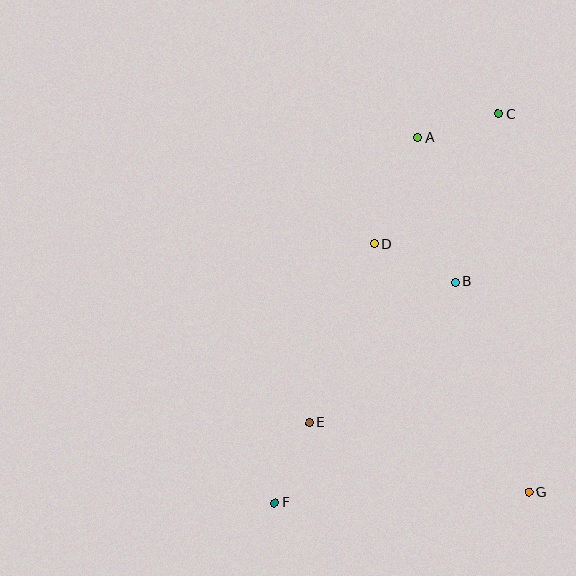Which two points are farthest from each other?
Points C and F are farthest from each other.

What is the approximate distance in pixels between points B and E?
The distance between B and E is approximately 202 pixels.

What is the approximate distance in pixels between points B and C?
The distance between B and C is approximately 173 pixels.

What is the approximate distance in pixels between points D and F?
The distance between D and F is approximately 277 pixels.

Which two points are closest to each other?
Points A and C are closest to each other.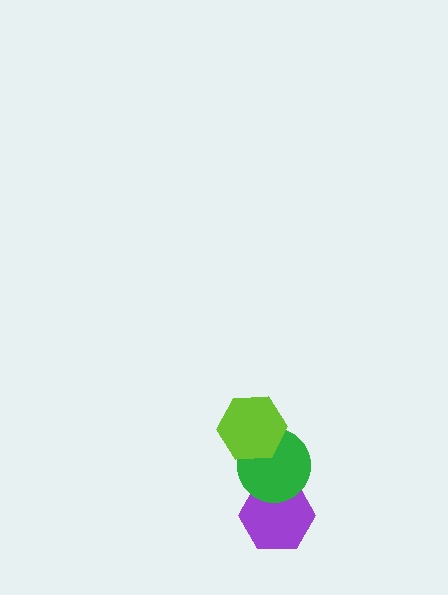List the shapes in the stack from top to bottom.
From top to bottom: the lime hexagon, the green circle, the purple hexagon.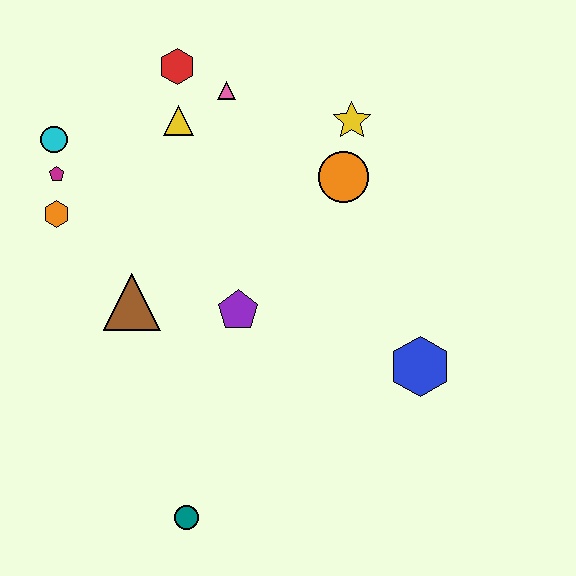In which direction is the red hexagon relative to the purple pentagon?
The red hexagon is above the purple pentagon.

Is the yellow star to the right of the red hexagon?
Yes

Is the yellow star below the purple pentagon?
No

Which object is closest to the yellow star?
The orange circle is closest to the yellow star.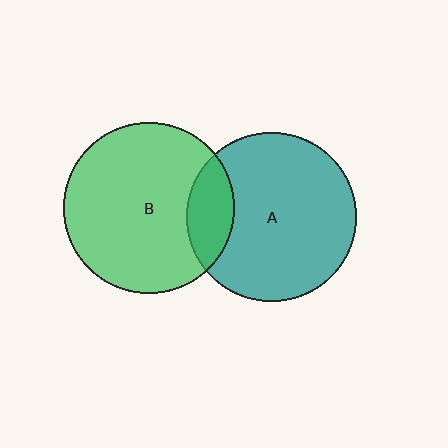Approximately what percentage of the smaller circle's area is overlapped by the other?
Approximately 15%.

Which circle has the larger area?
Circle B (green).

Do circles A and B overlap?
Yes.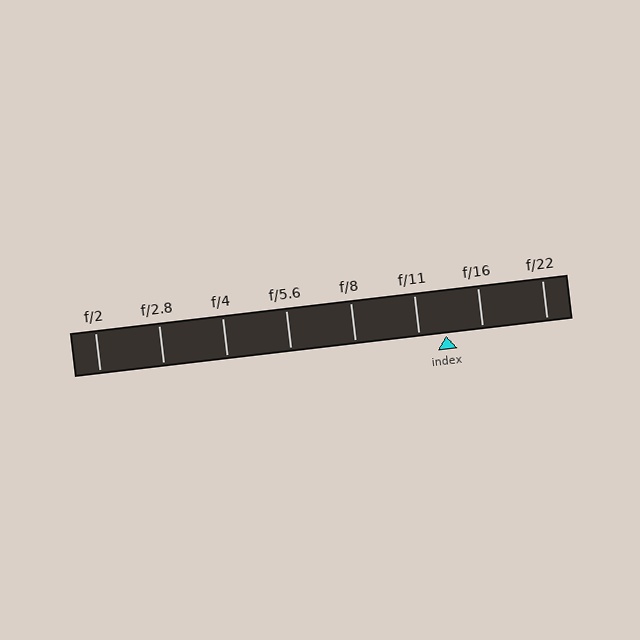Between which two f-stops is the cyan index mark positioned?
The index mark is between f/11 and f/16.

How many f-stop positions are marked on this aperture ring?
There are 8 f-stop positions marked.